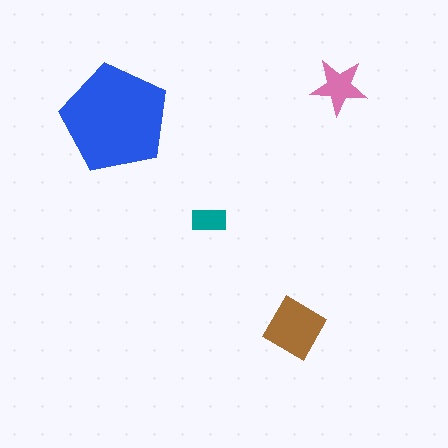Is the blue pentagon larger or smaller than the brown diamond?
Larger.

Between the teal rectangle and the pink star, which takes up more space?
The pink star.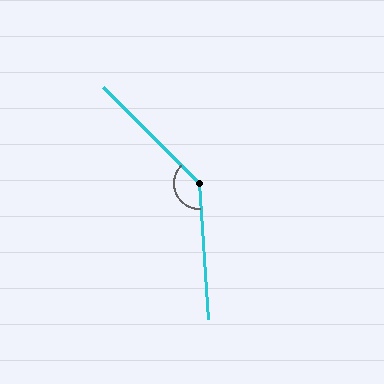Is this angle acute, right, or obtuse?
It is obtuse.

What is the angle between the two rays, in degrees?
Approximately 139 degrees.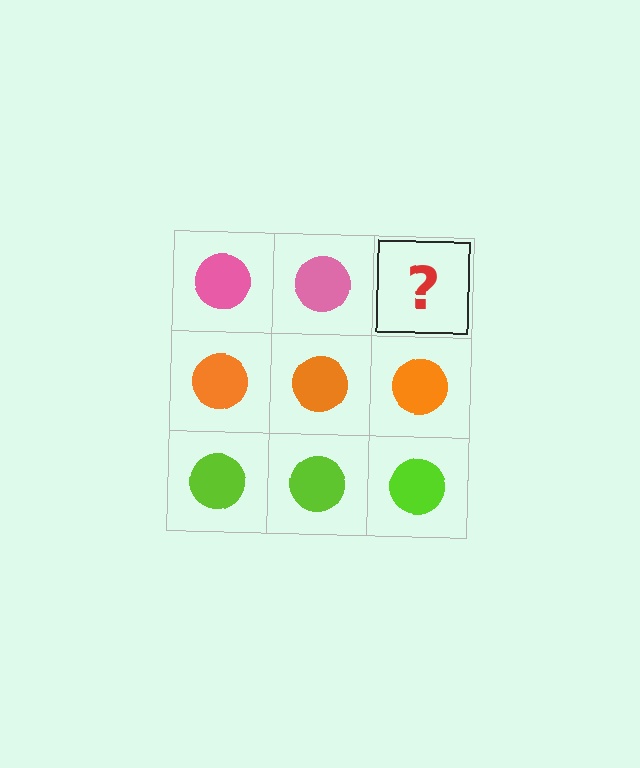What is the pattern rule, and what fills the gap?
The rule is that each row has a consistent color. The gap should be filled with a pink circle.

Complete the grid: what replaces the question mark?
The question mark should be replaced with a pink circle.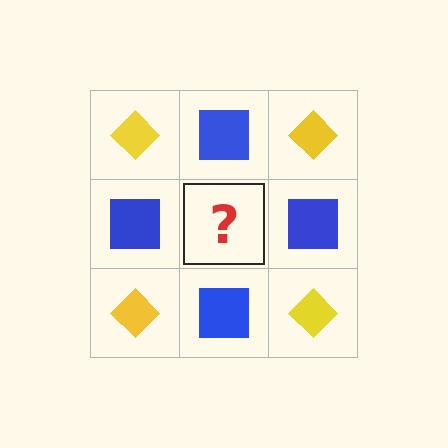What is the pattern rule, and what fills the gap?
The rule is that it alternates yellow diamond and blue square in a checkerboard pattern. The gap should be filled with a yellow diamond.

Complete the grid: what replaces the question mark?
The question mark should be replaced with a yellow diamond.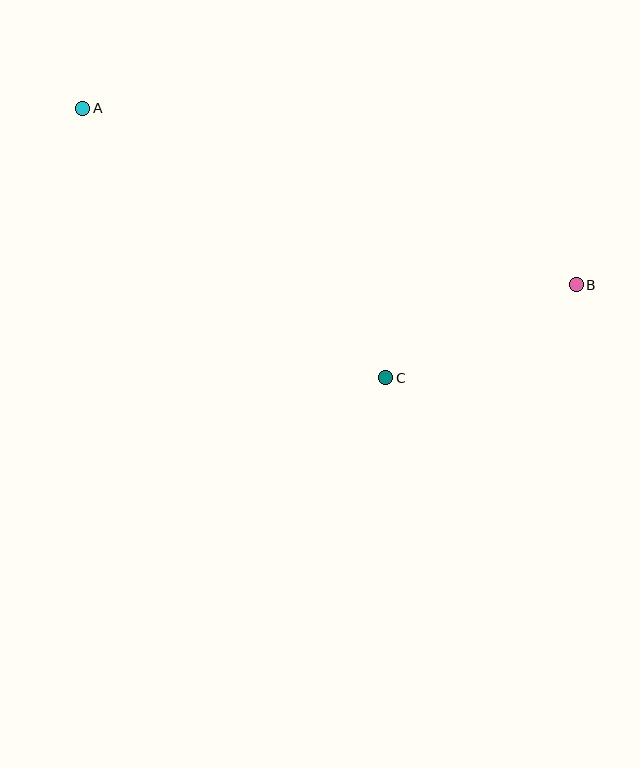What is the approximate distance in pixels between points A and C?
The distance between A and C is approximately 405 pixels.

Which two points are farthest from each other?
Points A and B are farthest from each other.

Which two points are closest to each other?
Points B and C are closest to each other.